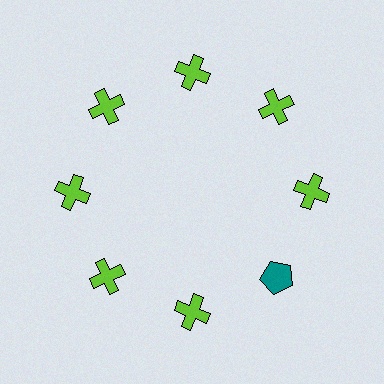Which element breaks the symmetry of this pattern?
The teal pentagon at roughly the 4 o'clock position breaks the symmetry. All other shapes are lime crosses.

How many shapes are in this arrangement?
There are 8 shapes arranged in a ring pattern.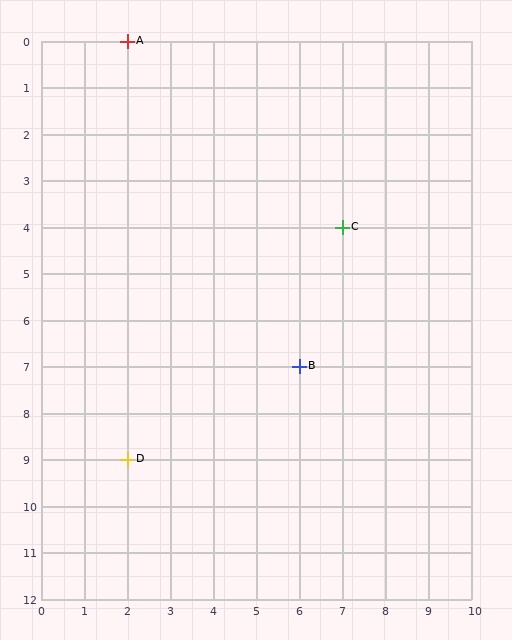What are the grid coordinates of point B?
Point B is at grid coordinates (6, 7).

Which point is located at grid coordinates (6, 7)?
Point B is at (6, 7).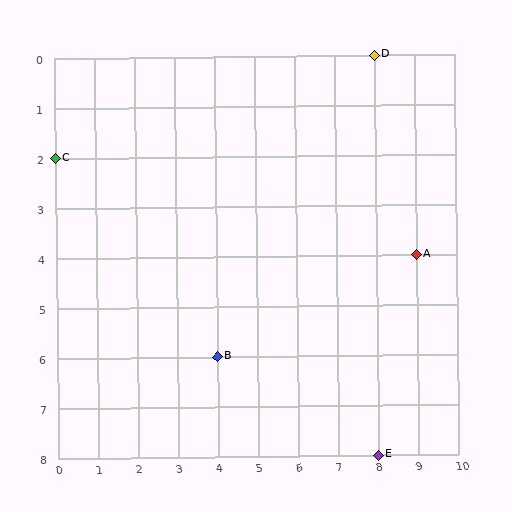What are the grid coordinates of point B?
Point B is at grid coordinates (4, 6).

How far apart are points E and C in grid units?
Points E and C are 8 columns and 6 rows apart (about 10.0 grid units diagonally).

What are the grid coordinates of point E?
Point E is at grid coordinates (8, 8).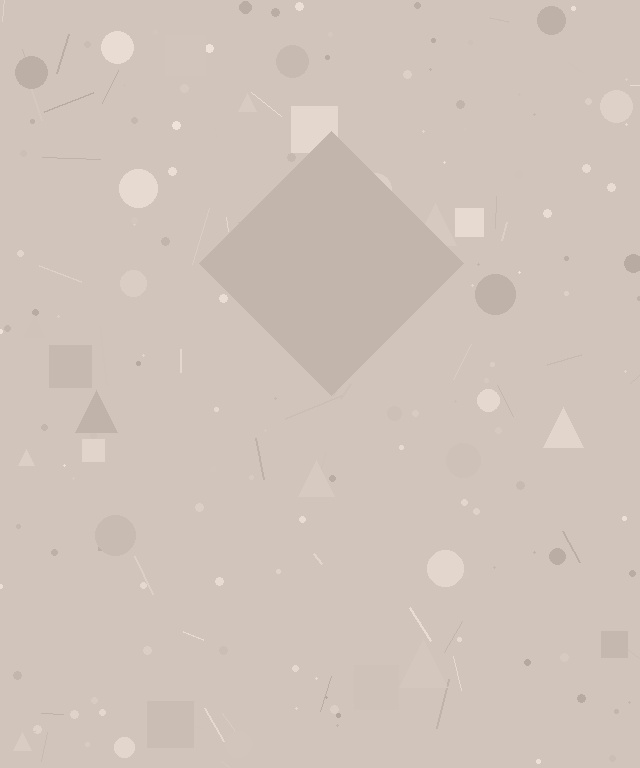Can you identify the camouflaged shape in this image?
The camouflaged shape is a diamond.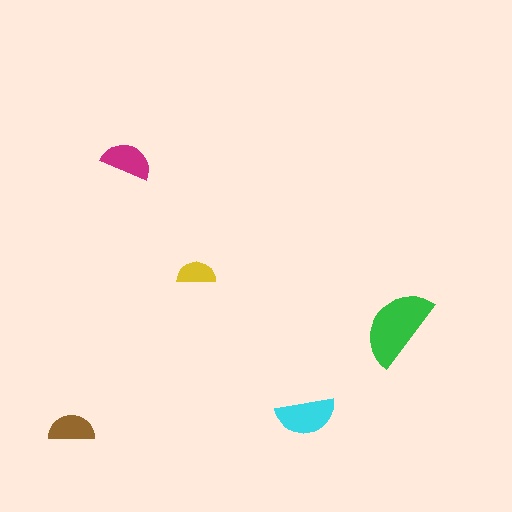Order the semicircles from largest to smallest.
the green one, the cyan one, the magenta one, the brown one, the yellow one.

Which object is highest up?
The magenta semicircle is topmost.